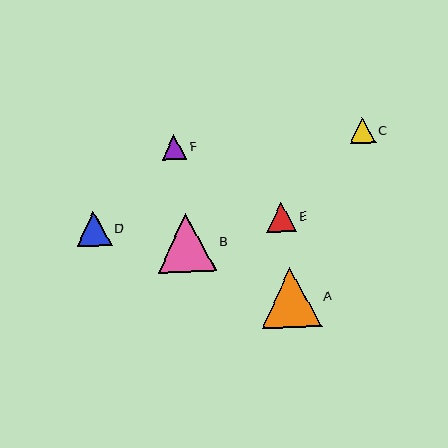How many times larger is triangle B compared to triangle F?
Triangle B is approximately 2.4 times the size of triangle F.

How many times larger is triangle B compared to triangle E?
Triangle B is approximately 1.9 times the size of triangle E.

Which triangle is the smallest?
Triangle F is the smallest with a size of approximately 25 pixels.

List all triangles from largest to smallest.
From largest to smallest: A, B, D, E, C, F.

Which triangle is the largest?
Triangle A is the largest with a size of approximately 59 pixels.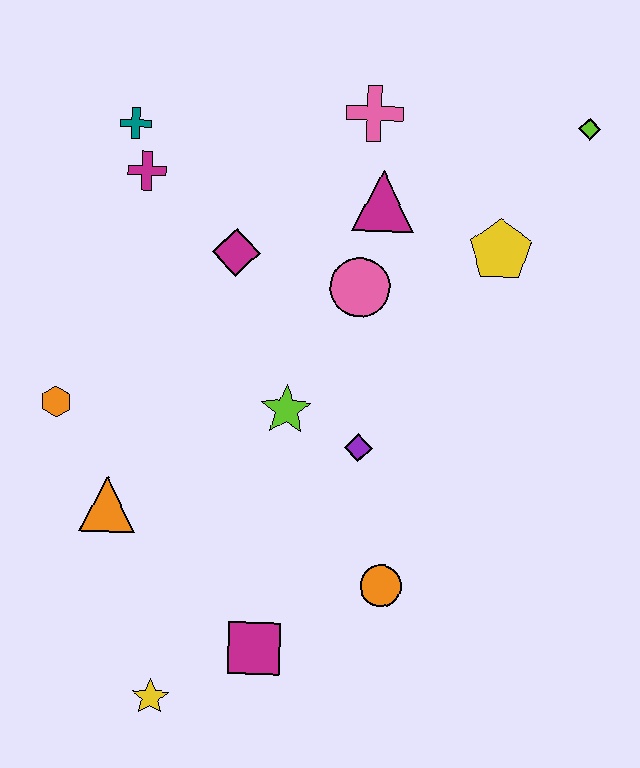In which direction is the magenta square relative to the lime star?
The magenta square is below the lime star.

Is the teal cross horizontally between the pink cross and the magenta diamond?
No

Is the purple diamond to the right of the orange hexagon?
Yes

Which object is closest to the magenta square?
The yellow star is closest to the magenta square.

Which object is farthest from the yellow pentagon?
The yellow star is farthest from the yellow pentagon.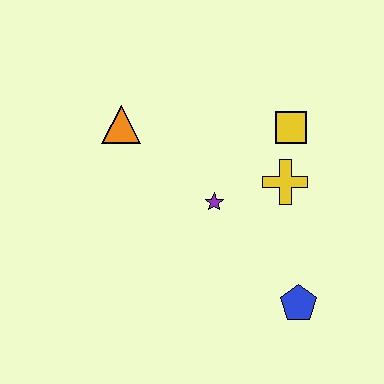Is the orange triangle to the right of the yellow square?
No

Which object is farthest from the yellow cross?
The orange triangle is farthest from the yellow cross.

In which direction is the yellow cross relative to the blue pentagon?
The yellow cross is above the blue pentagon.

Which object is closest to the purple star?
The yellow cross is closest to the purple star.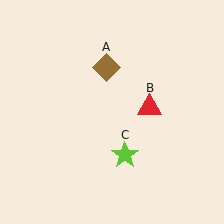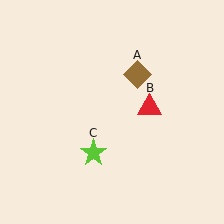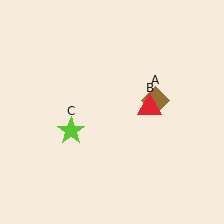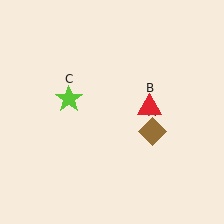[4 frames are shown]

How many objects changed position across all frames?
2 objects changed position: brown diamond (object A), lime star (object C).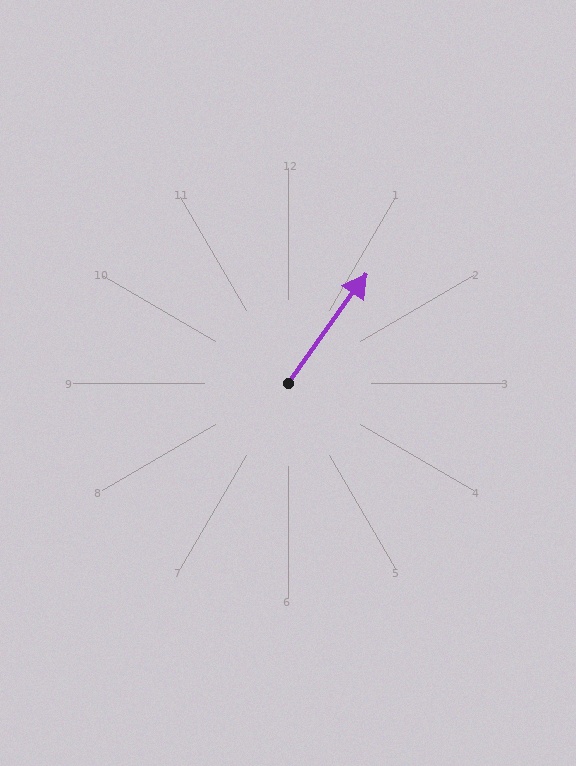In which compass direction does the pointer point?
Northeast.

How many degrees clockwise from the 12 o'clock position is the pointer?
Approximately 36 degrees.